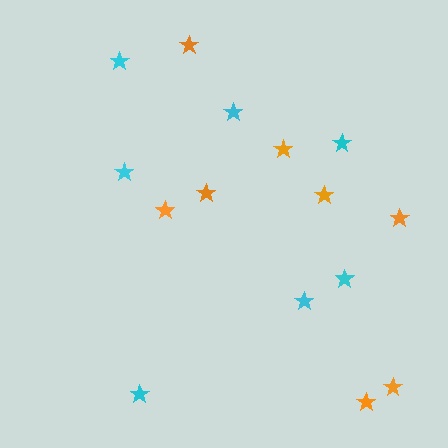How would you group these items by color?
There are 2 groups: one group of cyan stars (7) and one group of orange stars (8).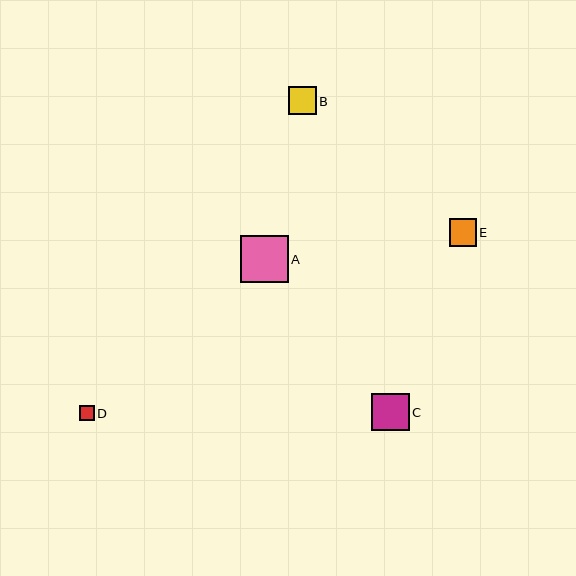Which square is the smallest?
Square D is the smallest with a size of approximately 15 pixels.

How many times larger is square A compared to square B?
Square A is approximately 1.7 times the size of square B.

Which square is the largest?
Square A is the largest with a size of approximately 48 pixels.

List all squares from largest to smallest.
From largest to smallest: A, C, B, E, D.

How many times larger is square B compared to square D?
Square B is approximately 1.8 times the size of square D.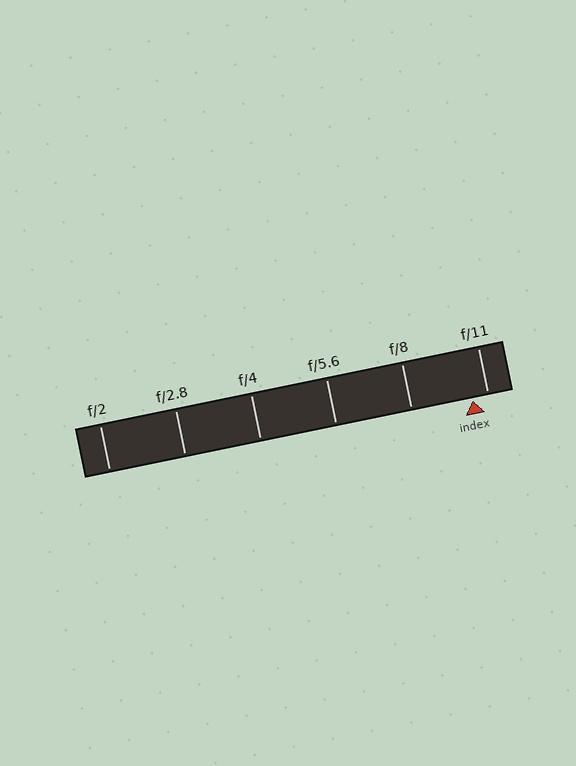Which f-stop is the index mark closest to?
The index mark is closest to f/11.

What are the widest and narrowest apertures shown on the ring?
The widest aperture shown is f/2 and the narrowest is f/11.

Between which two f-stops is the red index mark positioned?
The index mark is between f/8 and f/11.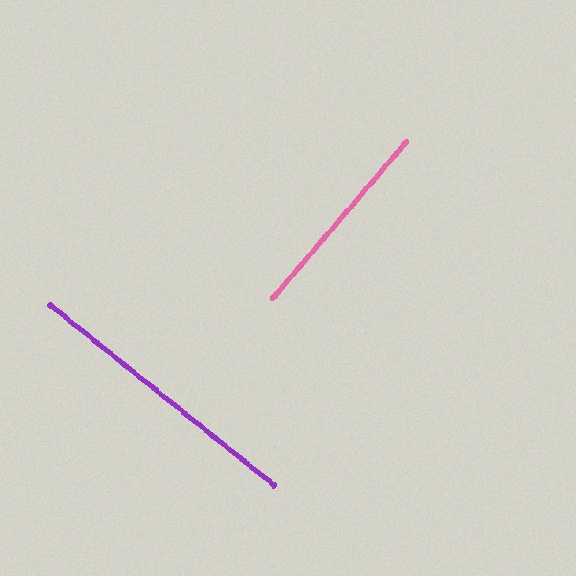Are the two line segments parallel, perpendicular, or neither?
Perpendicular — they meet at approximately 88°.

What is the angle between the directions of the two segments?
Approximately 88 degrees.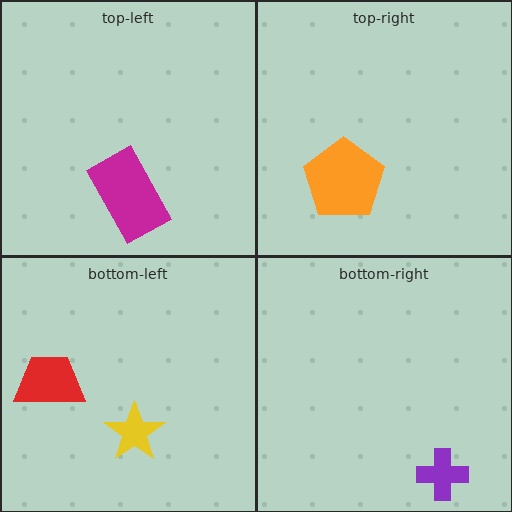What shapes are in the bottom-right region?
The purple cross.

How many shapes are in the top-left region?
1.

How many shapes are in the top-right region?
1.